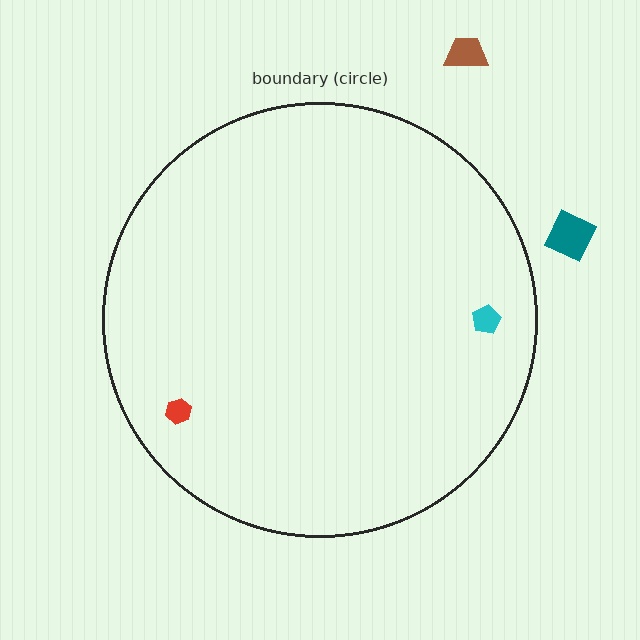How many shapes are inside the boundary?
2 inside, 2 outside.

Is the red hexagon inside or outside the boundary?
Inside.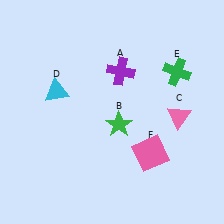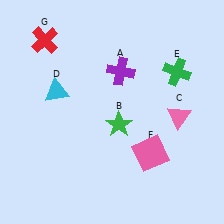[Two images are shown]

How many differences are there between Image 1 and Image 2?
There is 1 difference between the two images.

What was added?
A red cross (G) was added in Image 2.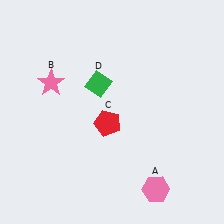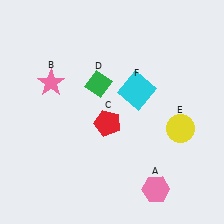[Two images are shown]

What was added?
A yellow circle (E), a cyan square (F) were added in Image 2.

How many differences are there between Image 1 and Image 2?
There are 2 differences between the two images.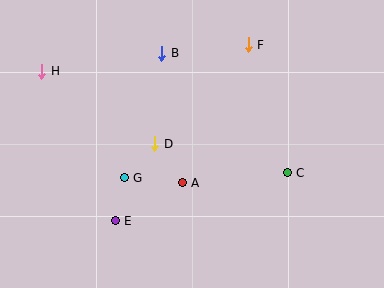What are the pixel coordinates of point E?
Point E is at (115, 221).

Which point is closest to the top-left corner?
Point H is closest to the top-left corner.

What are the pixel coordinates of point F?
Point F is at (248, 45).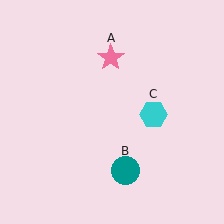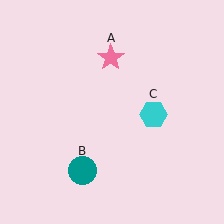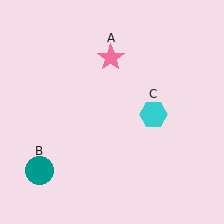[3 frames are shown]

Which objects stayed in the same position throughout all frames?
Pink star (object A) and cyan hexagon (object C) remained stationary.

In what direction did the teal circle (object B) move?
The teal circle (object B) moved left.